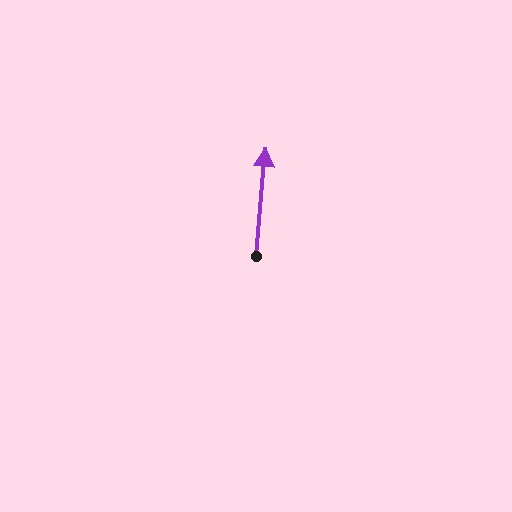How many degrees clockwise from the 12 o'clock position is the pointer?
Approximately 5 degrees.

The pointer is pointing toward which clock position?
Roughly 12 o'clock.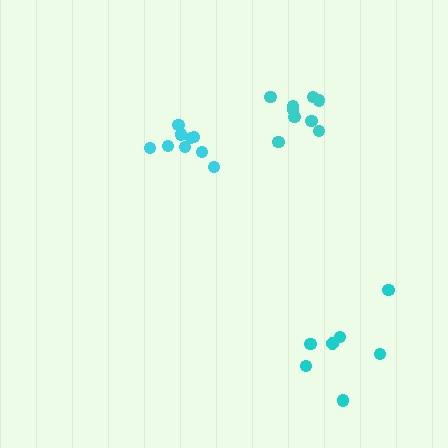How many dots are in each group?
Group 1: 9 dots, Group 2: 7 dots, Group 3: 9 dots (25 total).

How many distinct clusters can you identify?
There are 3 distinct clusters.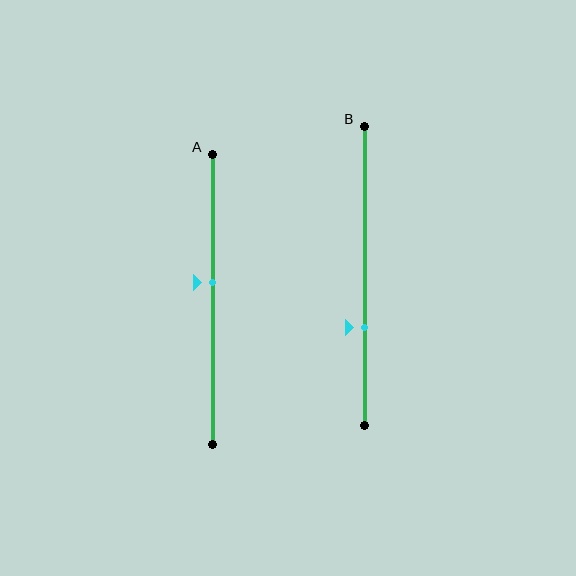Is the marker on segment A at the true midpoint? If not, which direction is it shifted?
No, the marker on segment A is shifted upward by about 6% of the segment length.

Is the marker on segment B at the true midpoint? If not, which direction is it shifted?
No, the marker on segment B is shifted downward by about 17% of the segment length.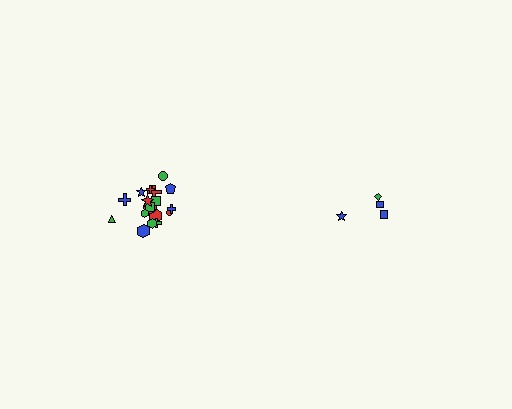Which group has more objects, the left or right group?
The left group.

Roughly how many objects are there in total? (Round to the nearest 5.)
Roughly 20 objects in total.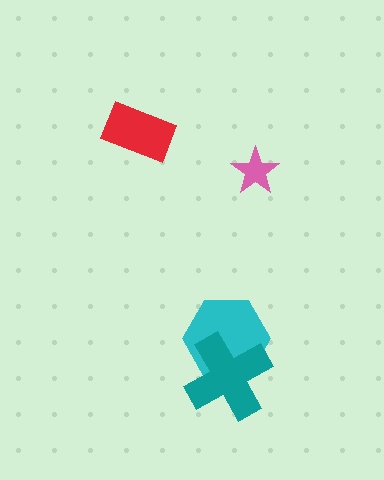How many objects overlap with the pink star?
0 objects overlap with the pink star.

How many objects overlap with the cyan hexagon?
1 object overlaps with the cyan hexagon.